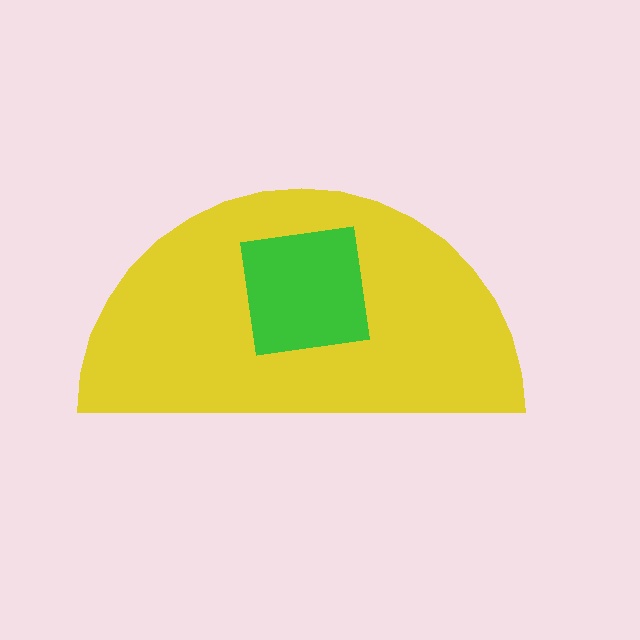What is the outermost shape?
The yellow semicircle.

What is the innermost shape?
The green square.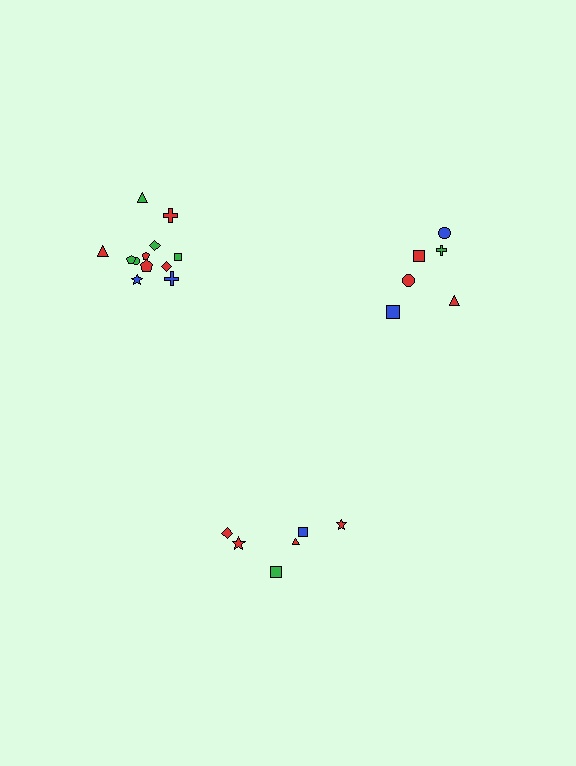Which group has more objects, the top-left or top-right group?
The top-left group.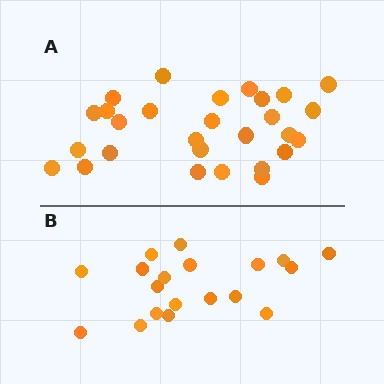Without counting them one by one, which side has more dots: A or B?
Region A (the top region) has more dots.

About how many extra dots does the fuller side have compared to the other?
Region A has roughly 8 or so more dots than region B.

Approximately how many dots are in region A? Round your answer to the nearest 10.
About 30 dots. (The exact count is 28, which rounds to 30.)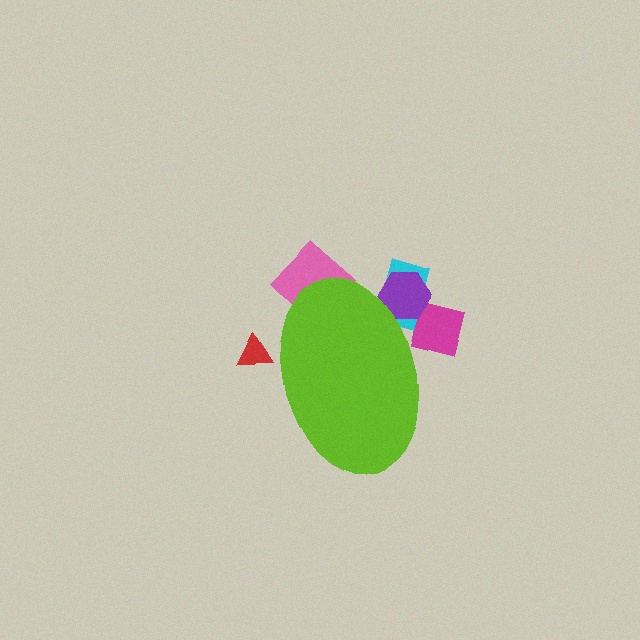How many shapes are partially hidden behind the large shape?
5 shapes are partially hidden.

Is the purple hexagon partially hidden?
Yes, the purple hexagon is partially hidden behind the lime ellipse.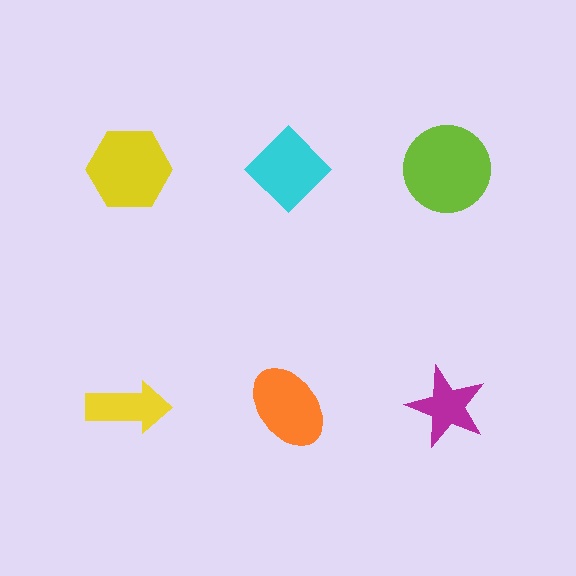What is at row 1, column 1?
A yellow hexagon.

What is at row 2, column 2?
An orange ellipse.